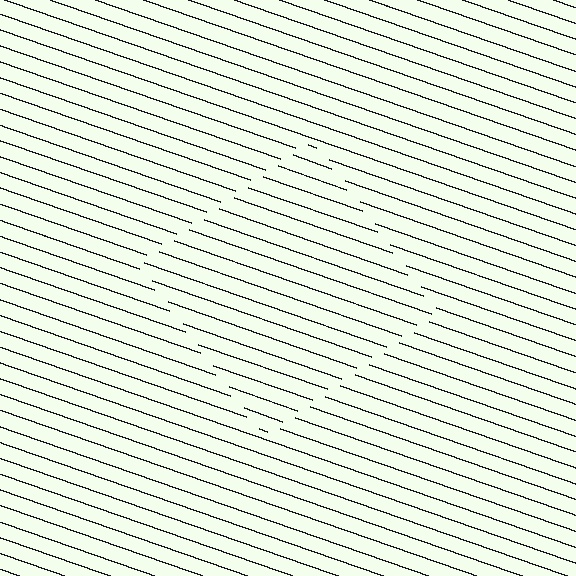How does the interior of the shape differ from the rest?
The interior of the shape contains the same grating, shifted by half a period — the contour is defined by the phase discontinuity where line-ends from the inner and outer gratings abut.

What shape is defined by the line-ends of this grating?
An illusory square. The interior of the shape contains the same grating, shifted by half a period — the contour is defined by the phase discontinuity where line-ends from the inner and outer gratings abut.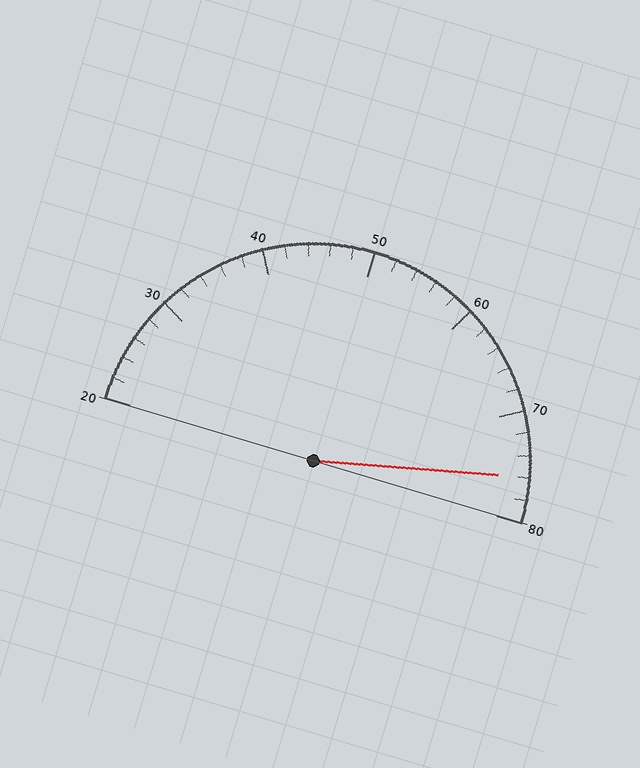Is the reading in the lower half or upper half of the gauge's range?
The reading is in the upper half of the range (20 to 80).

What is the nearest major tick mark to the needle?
The nearest major tick mark is 80.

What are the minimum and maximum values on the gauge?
The gauge ranges from 20 to 80.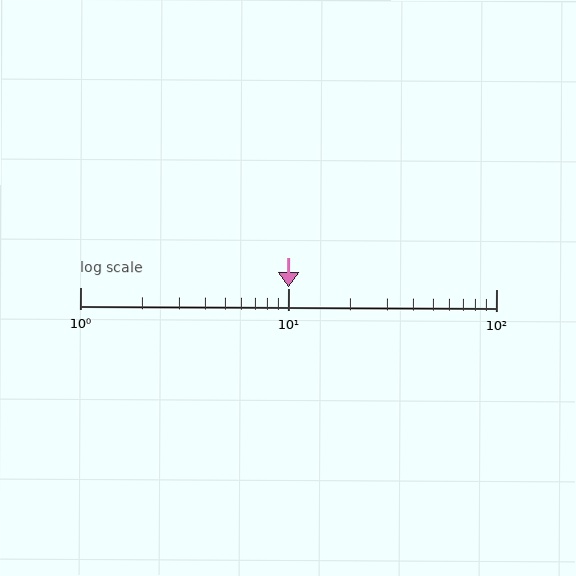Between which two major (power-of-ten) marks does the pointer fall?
The pointer is between 10 and 100.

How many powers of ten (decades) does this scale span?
The scale spans 2 decades, from 1 to 100.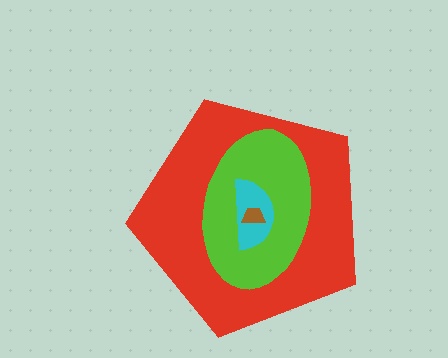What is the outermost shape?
The red pentagon.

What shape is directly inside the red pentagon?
The lime ellipse.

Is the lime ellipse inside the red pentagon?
Yes.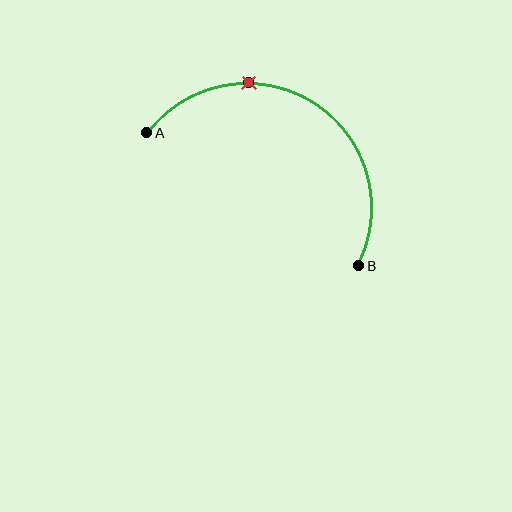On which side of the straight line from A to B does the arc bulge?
The arc bulges above the straight line connecting A and B.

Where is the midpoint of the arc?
The arc midpoint is the point on the curve farthest from the straight line joining A and B. It sits above that line.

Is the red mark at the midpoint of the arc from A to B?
No. The red mark lies on the arc but is closer to endpoint A. The arc midpoint would be at the point on the curve equidistant along the arc from both A and B.